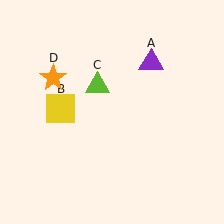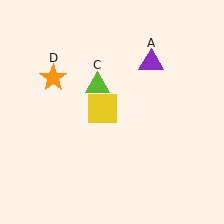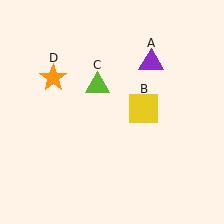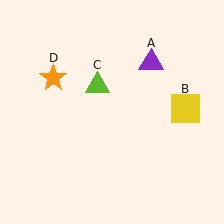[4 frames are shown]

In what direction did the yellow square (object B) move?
The yellow square (object B) moved right.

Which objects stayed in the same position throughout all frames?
Purple triangle (object A) and lime triangle (object C) and orange star (object D) remained stationary.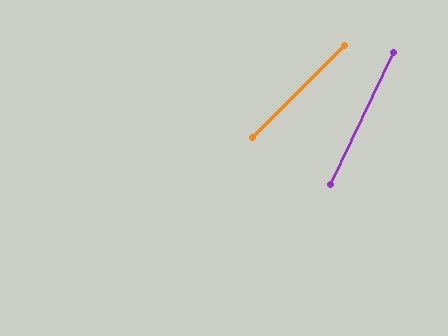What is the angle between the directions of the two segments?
Approximately 19 degrees.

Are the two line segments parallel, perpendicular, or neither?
Neither parallel nor perpendicular — they differ by about 19°.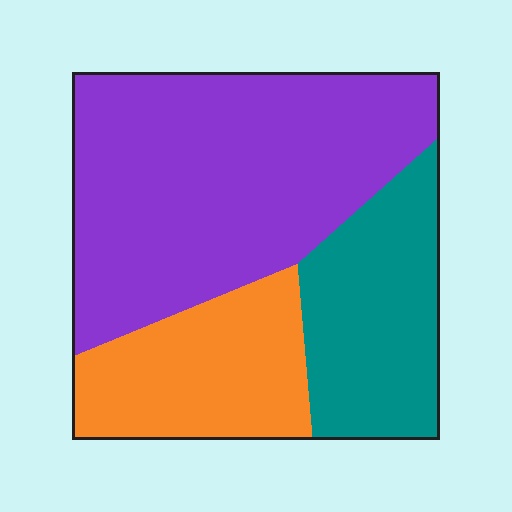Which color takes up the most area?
Purple, at roughly 55%.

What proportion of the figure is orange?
Orange takes up between a sixth and a third of the figure.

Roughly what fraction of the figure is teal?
Teal takes up less than a quarter of the figure.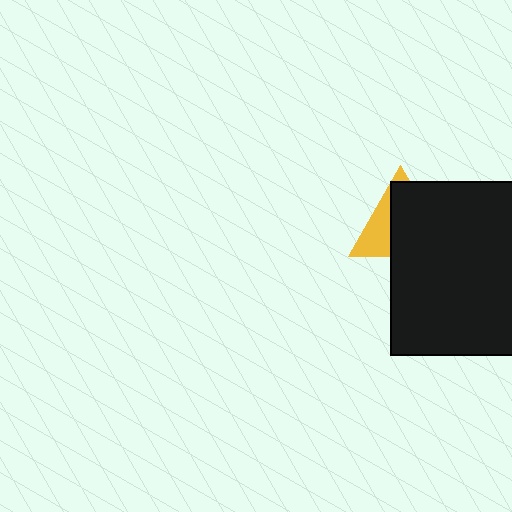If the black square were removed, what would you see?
You would see the complete yellow triangle.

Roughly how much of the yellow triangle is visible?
A small part of it is visible (roughly 34%).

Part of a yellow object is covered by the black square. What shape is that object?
It is a triangle.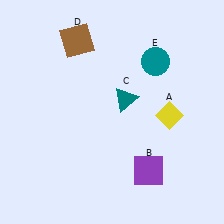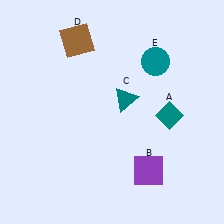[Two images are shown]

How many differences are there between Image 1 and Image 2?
There is 1 difference between the two images.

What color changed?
The diamond (A) changed from yellow in Image 1 to teal in Image 2.